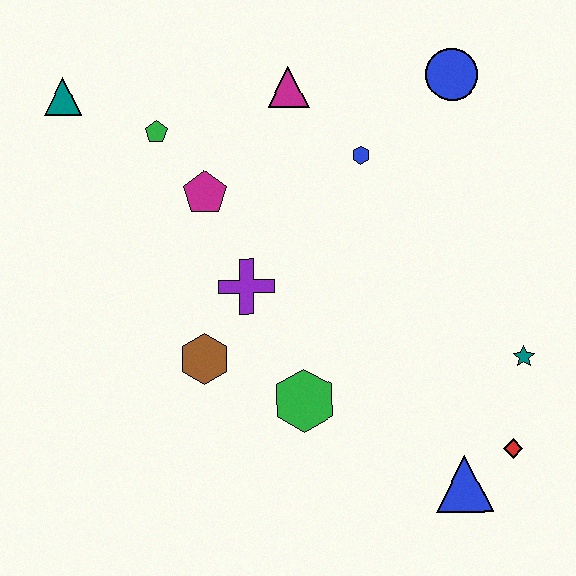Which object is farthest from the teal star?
The teal triangle is farthest from the teal star.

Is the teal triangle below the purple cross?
No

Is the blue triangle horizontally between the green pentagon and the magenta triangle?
No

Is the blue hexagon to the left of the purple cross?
No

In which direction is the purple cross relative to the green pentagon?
The purple cross is below the green pentagon.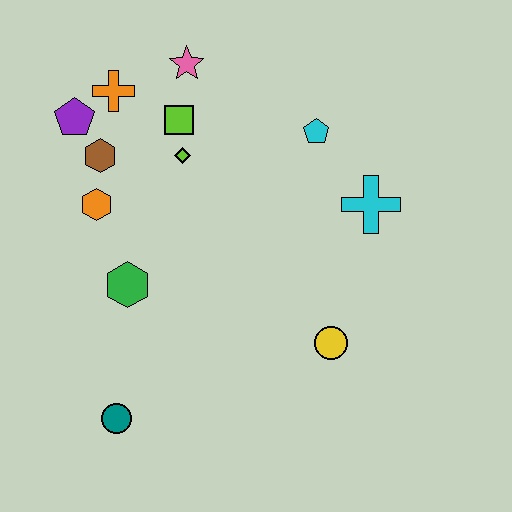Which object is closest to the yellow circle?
The cyan cross is closest to the yellow circle.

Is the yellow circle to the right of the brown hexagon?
Yes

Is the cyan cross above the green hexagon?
Yes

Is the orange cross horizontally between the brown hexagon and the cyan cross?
Yes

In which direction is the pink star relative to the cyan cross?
The pink star is to the left of the cyan cross.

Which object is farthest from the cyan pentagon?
The teal circle is farthest from the cyan pentagon.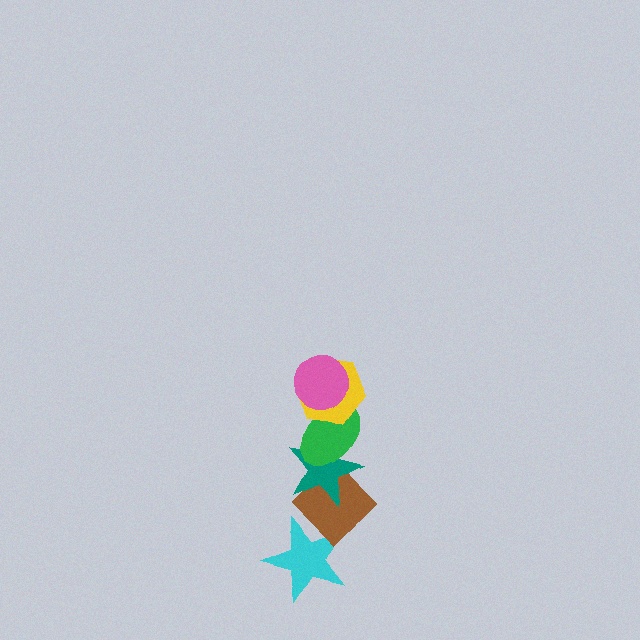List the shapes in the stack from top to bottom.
From top to bottom: the pink circle, the yellow hexagon, the green ellipse, the teal star, the brown diamond, the cyan star.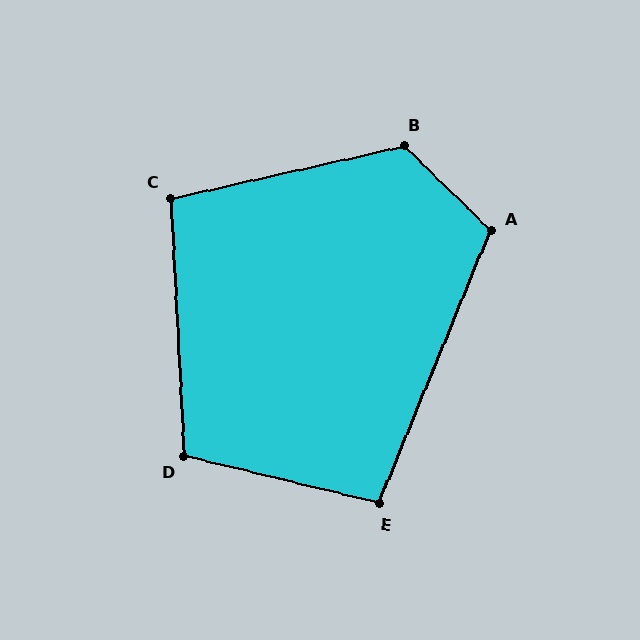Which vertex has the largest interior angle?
B, at approximately 123 degrees.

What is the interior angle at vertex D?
Approximately 106 degrees (obtuse).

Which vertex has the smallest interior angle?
E, at approximately 99 degrees.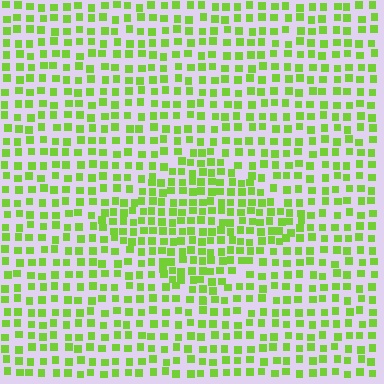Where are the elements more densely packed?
The elements are more densely packed inside the diamond boundary.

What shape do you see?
I see a diamond.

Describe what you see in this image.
The image contains small lime elements arranged at two different densities. A diamond-shaped region is visible where the elements are more densely packed than the surrounding area.